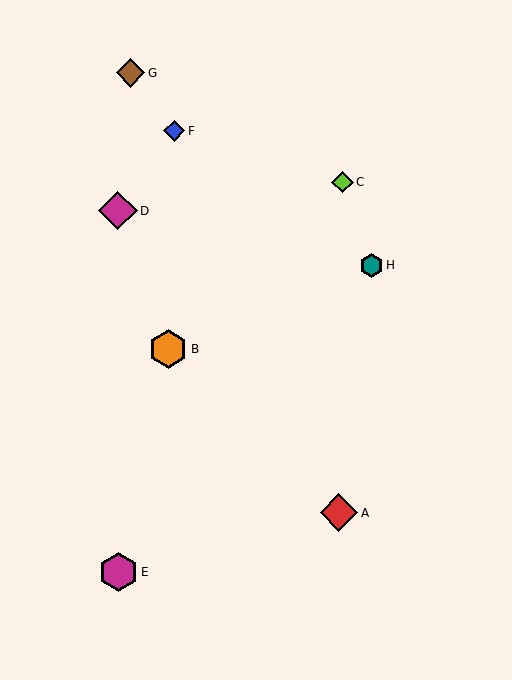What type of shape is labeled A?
Shape A is a red diamond.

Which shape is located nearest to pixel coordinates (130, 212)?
The magenta diamond (labeled D) at (118, 211) is nearest to that location.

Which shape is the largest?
The orange hexagon (labeled B) is the largest.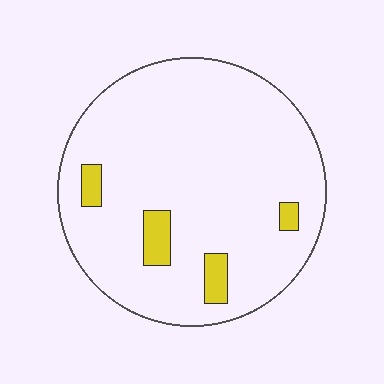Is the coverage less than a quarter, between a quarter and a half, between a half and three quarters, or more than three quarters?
Less than a quarter.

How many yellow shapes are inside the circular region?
4.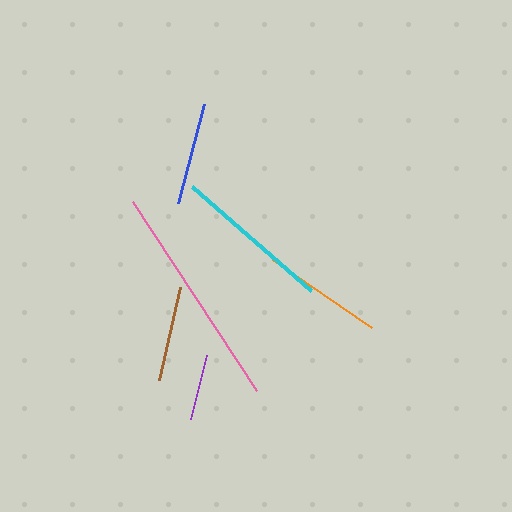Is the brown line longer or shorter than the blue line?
The blue line is longer than the brown line.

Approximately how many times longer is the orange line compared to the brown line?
The orange line is approximately 1.3 times the length of the brown line.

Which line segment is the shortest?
The purple line is the shortest at approximately 66 pixels.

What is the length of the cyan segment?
The cyan segment is approximately 158 pixels long.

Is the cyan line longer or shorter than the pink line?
The pink line is longer than the cyan line.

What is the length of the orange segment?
The orange segment is approximately 120 pixels long.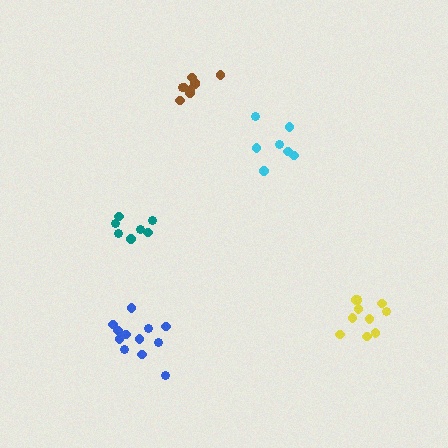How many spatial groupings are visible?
There are 5 spatial groupings.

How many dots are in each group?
Group 1: 11 dots, Group 2: 7 dots, Group 3: 7 dots, Group 4: 9 dots, Group 5: 12 dots (46 total).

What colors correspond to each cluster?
The clusters are colored: yellow, teal, cyan, brown, blue.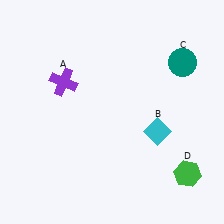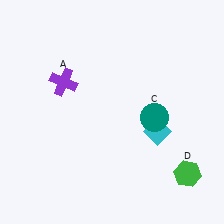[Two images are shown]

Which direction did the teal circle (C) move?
The teal circle (C) moved down.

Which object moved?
The teal circle (C) moved down.